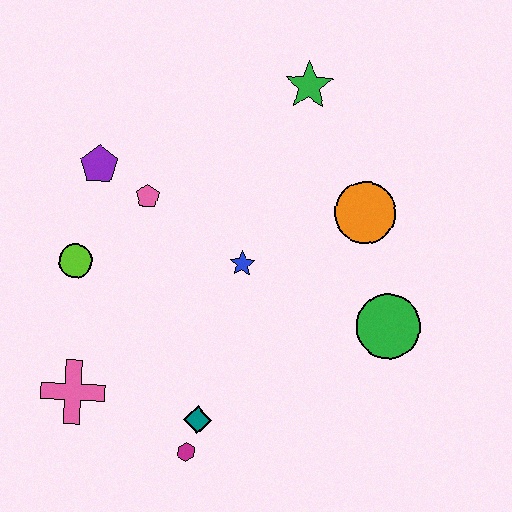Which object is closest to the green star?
The orange circle is closest to the green star.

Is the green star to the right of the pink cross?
Yes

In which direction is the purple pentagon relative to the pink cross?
The purple pentagon is above the pink cross.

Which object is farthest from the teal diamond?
The green star is farthest from the teal diamond.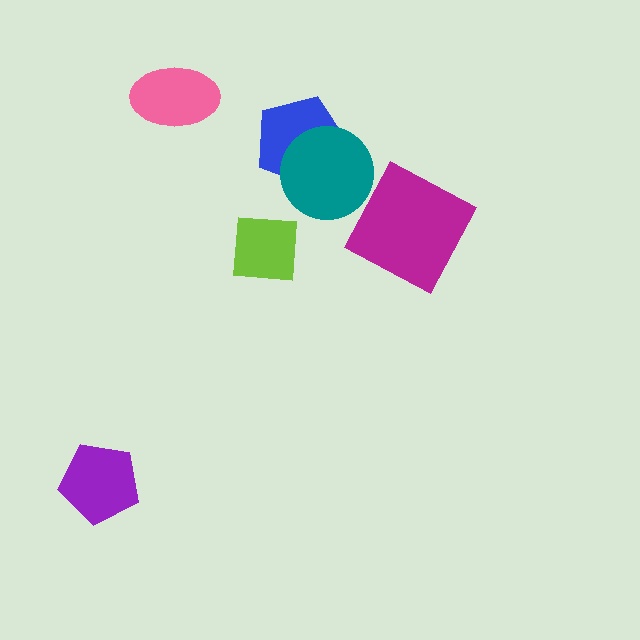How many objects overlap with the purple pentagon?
0 objects overlap with the purple pentagon.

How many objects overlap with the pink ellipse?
0 objects overlap with the pink ellipse.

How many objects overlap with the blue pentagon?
1 object overlaps with the blue pentagon.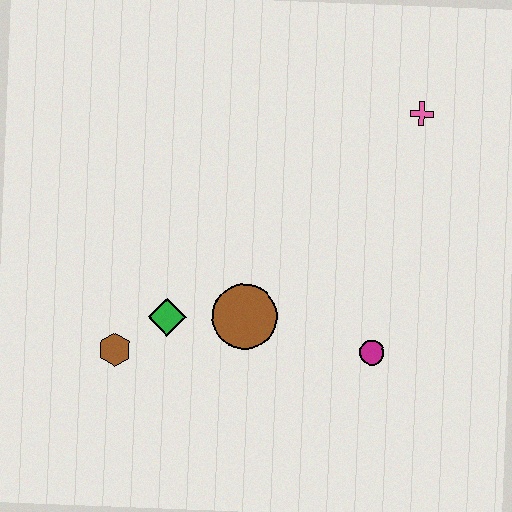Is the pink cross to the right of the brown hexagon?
Yes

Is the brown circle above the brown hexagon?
Yes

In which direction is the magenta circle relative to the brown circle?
The magenta circle is to the right of the brown circle.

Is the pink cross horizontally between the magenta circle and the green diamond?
No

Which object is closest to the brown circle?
The green diamond is closest to the brown circle.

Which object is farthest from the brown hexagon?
The pink cross is farthest from the brown hexagon.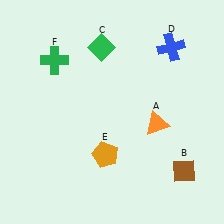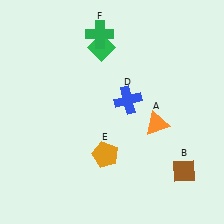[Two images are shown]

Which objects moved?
The objects that moved are: the blue cross (D), the green cross (F).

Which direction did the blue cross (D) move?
The blue cross (D) moved down.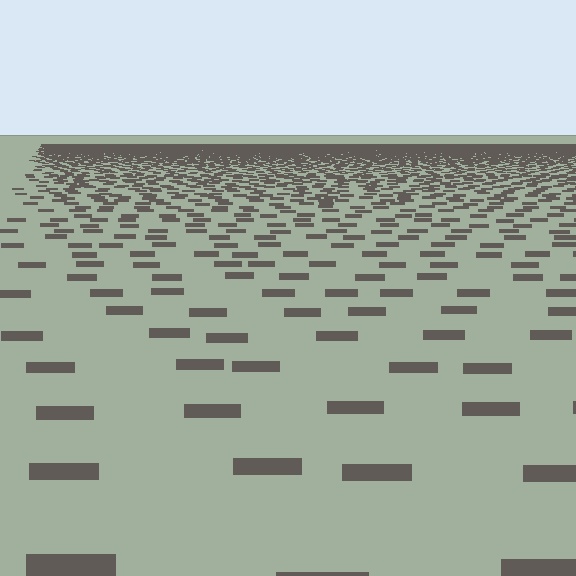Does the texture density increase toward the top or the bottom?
Density increases toward the top.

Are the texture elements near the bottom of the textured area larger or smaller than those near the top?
Larger. Near the bottom, elements are closer to the viewer and appear at a bigger on-screen size.